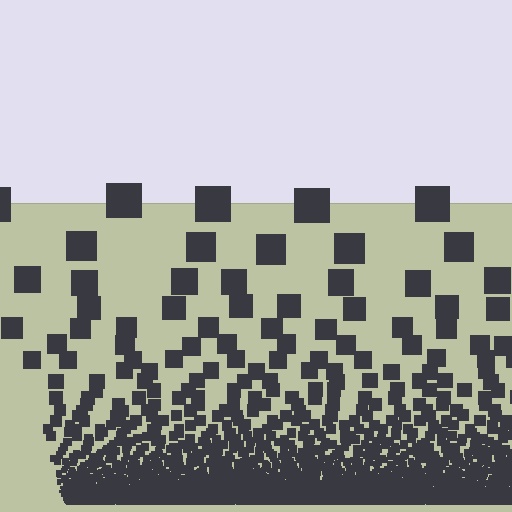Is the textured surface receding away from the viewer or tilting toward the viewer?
The surface appears to tilt toward the viewer. Texture elements get larger and sparser toward the top.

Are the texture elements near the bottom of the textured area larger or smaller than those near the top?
Smaller. The gradient is inverted — elements near the bottom are smaller and denser.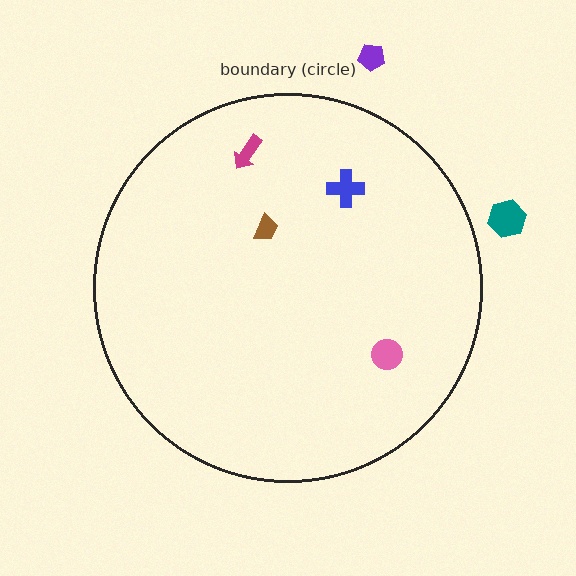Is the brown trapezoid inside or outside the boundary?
Inside.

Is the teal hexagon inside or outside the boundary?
Outside.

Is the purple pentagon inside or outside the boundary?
Outside.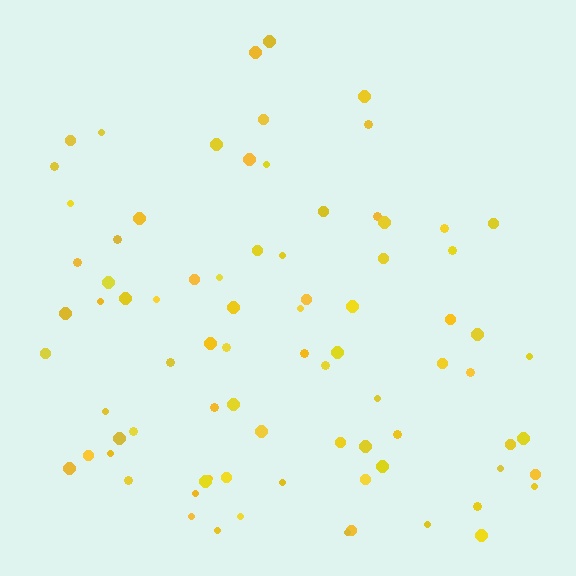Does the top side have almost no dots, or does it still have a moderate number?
Still a moderate number, just noticeably fewer than the bottom.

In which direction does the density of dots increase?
From top to bottom, with the bottom side densest.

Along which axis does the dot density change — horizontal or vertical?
Vertical.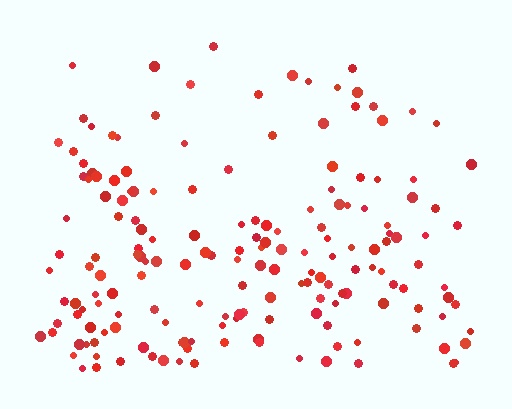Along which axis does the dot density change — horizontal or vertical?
Vertical.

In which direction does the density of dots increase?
From top to bottom, with the bottom side densest.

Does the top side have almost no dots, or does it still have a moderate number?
Still a moderate number, just noticeably fewer than the bottom.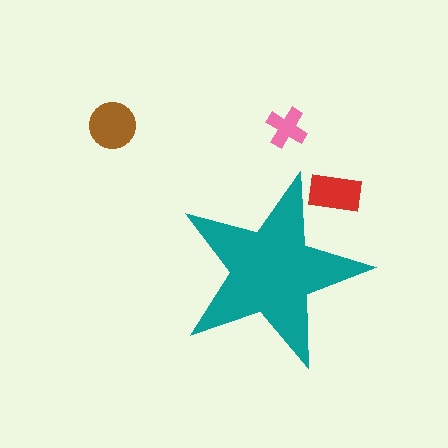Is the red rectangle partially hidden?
Yes, the red rectangle is partially hidden behind the teal star.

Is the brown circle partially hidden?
No, the brown circle is fully visible.